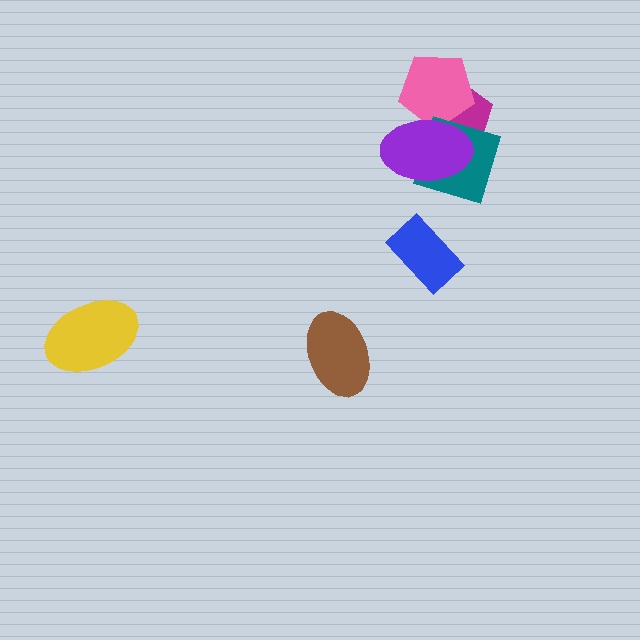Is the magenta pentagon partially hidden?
Yes, it is partially covered by another shape.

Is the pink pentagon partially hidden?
Yes, it is partially covered by another shape.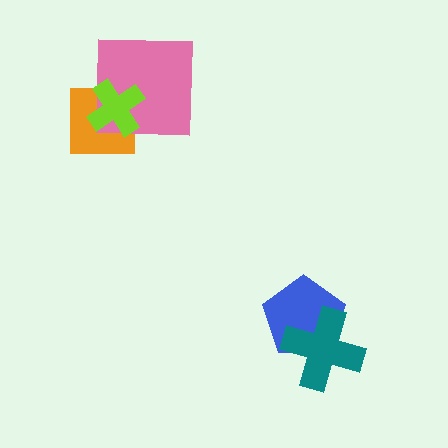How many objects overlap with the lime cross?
2 objects overlap with the lime cross.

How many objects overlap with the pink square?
2 objects overlap with the pink square.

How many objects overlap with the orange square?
2 objects overlap with the orange square.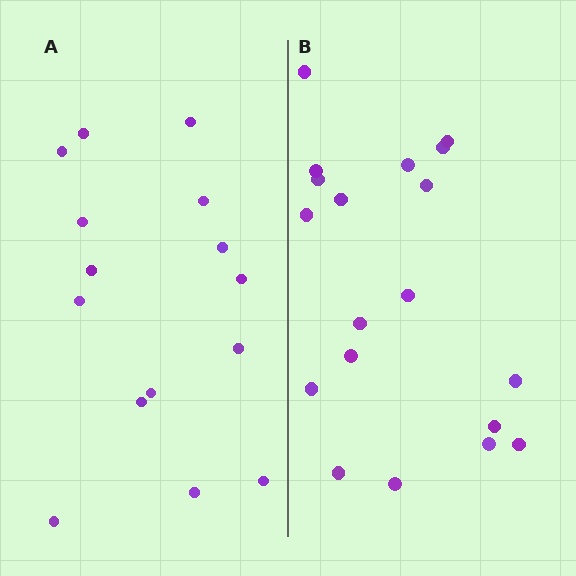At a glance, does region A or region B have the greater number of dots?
Region B (the right region) has more dots.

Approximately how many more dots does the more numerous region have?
Region B has about 4 more dots than region A.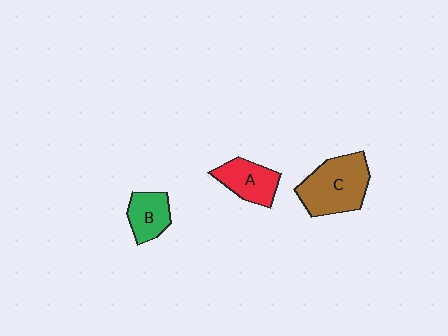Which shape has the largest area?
Shape C (brown).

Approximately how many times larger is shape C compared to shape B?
Approximately 1.9 times.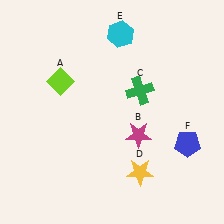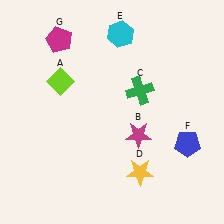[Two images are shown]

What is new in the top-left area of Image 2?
A magenta pentagon (G) was added in the top-left area of Image 2.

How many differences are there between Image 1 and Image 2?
There is 1 difference between the two images.